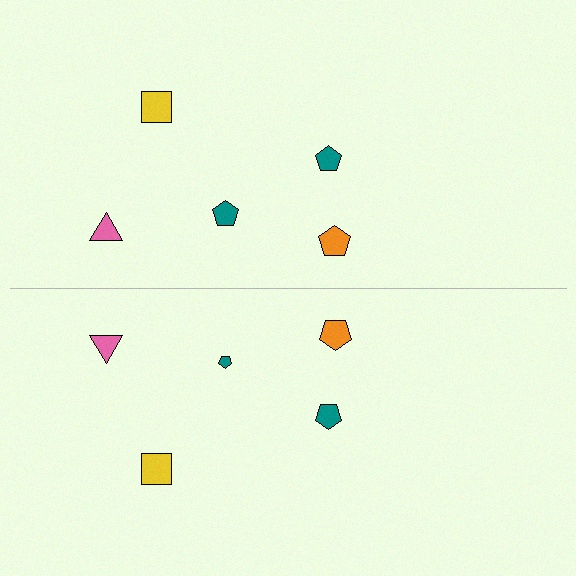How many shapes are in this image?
There are 10 shapes in this image.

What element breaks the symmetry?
The teal pentagon on the bottom side has a different size than its mirror counterpart.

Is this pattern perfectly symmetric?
No, the pattern is not perfectly symmetric. The teal pentagon on the bottom side has a different size than its mirror counterpart.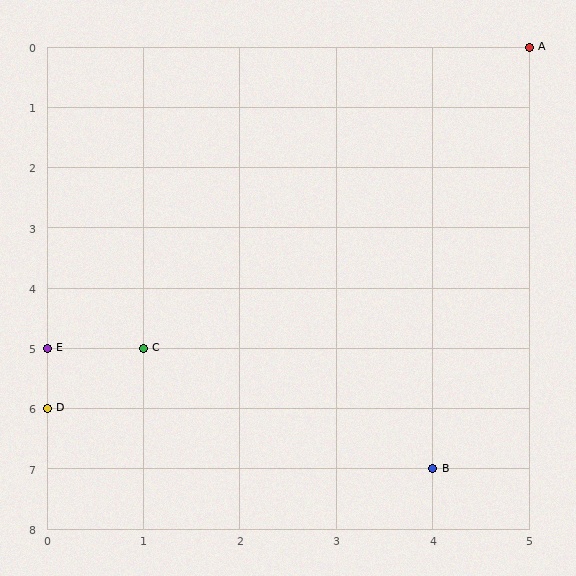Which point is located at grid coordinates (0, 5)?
Point E is at (0, 5).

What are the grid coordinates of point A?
Point A is at grid coordinates (5, 0).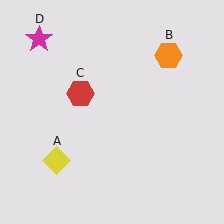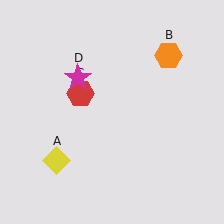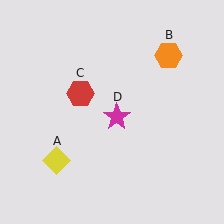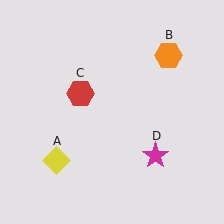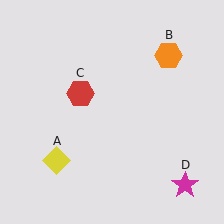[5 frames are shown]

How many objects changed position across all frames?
1 object changed position: magenta star (object D).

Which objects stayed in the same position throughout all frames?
Yellow diamond (object A) and orange hexagon (object B) and red hexagon (object C) remained stationary.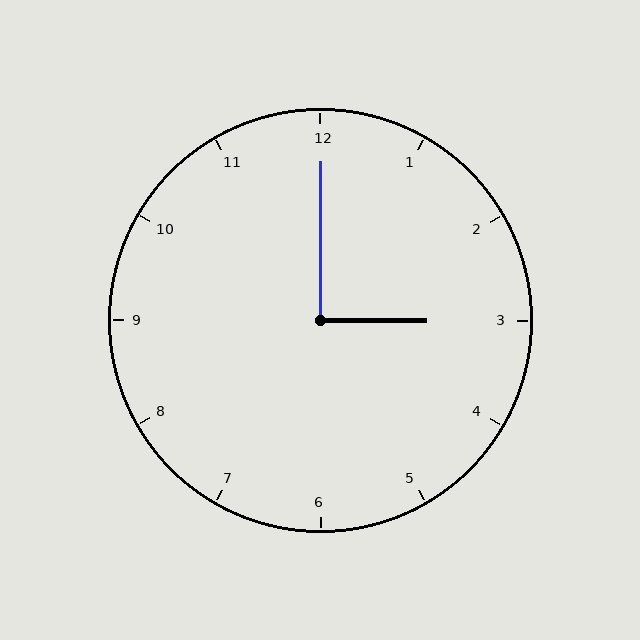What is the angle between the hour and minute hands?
Approximately 90 degrees.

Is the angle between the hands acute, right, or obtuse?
It is right.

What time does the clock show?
3:00.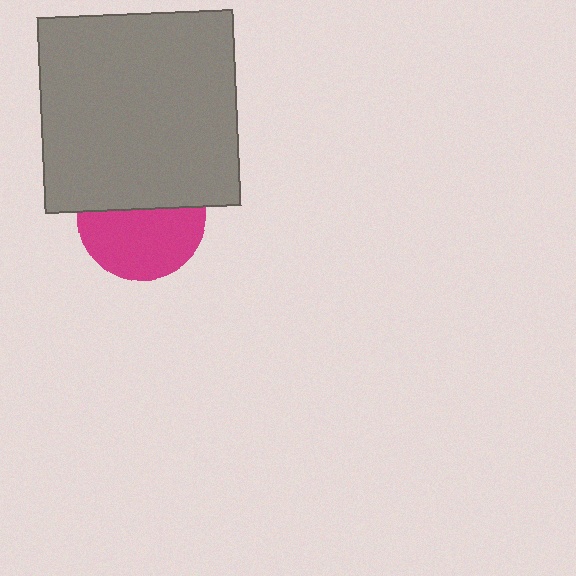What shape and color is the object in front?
The object in front is a gray square.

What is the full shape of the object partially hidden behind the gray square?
The partially hidden object is a magenta circle.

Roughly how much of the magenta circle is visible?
About half of it is visible (roughly 56%).